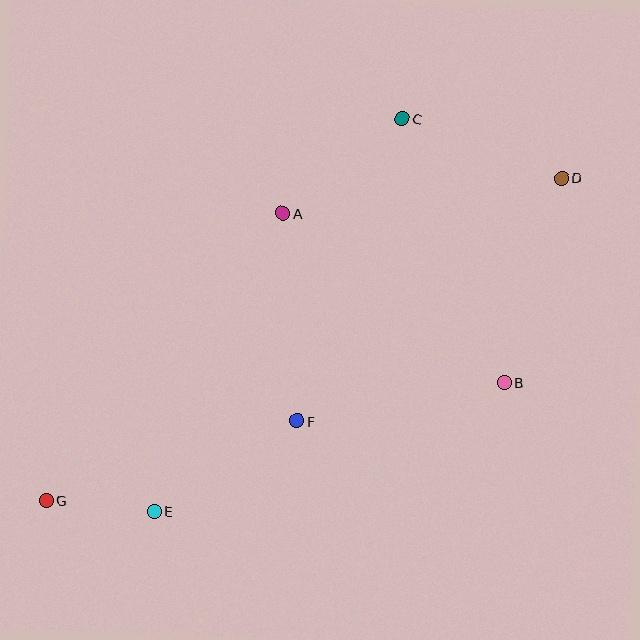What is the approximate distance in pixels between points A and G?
The distance between A and G is approximately 371 pixels.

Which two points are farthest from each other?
Points D and G are farthest from each other.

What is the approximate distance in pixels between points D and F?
The distance between D and F is approximately 359 pixels.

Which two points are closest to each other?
Points E and G are closest to each other.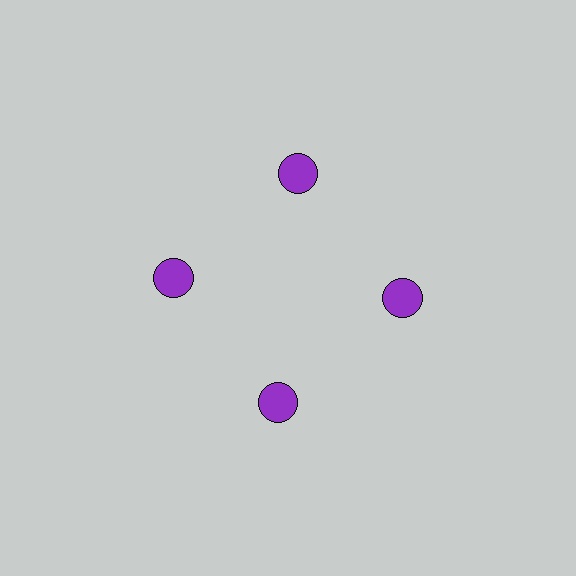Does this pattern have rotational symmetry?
Yes, this pattern has 4-fold rotational symmetry. It looks the same after rotating 90 degrees around the center.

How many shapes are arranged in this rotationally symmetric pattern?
There are 4 shapes, arranged in 4 groups of 1.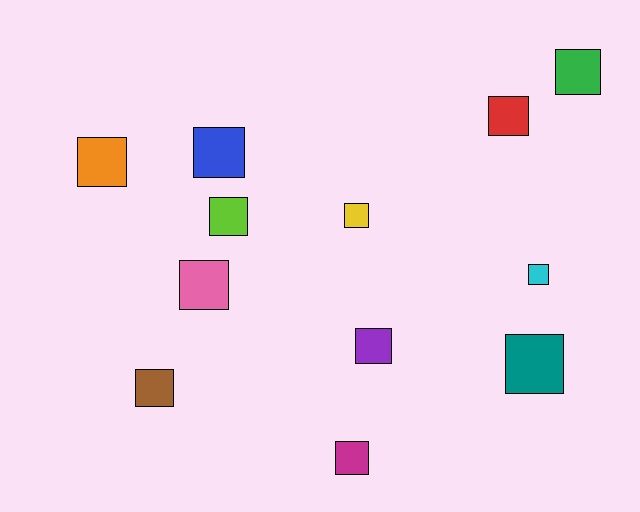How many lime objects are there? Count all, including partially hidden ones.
There is 1 lime object.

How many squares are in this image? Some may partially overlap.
There are 12 squares.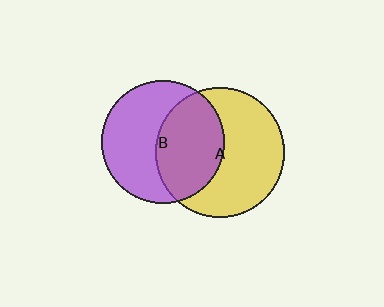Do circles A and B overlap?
Yes.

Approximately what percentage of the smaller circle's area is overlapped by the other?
Approximately 45%.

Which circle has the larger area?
Circle A (yellow).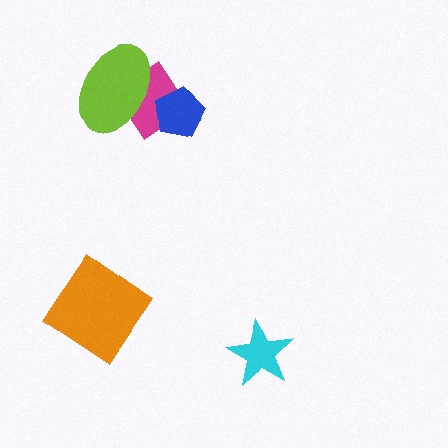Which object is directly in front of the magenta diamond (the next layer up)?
The blue pentagon is directly in front of the magenta diamond.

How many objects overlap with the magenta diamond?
2 objects overlap with the magenta diamond.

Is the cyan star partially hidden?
No, no other shape covers it.